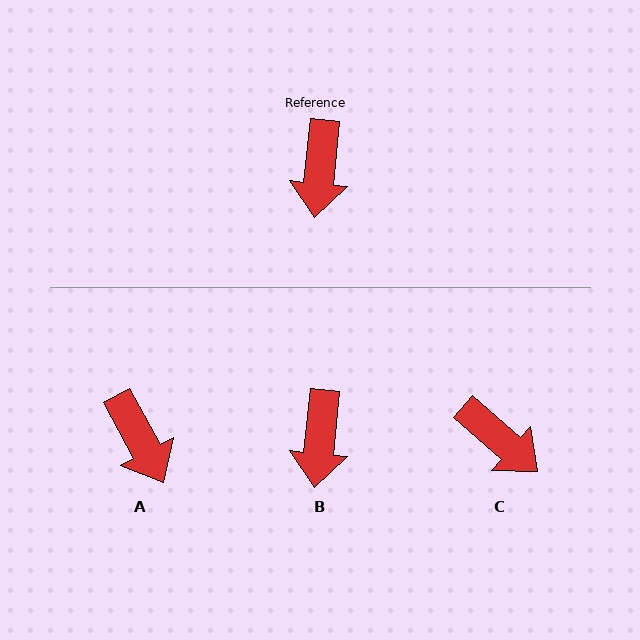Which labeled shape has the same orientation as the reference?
B.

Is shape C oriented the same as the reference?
No, it is off by about 55 degrees.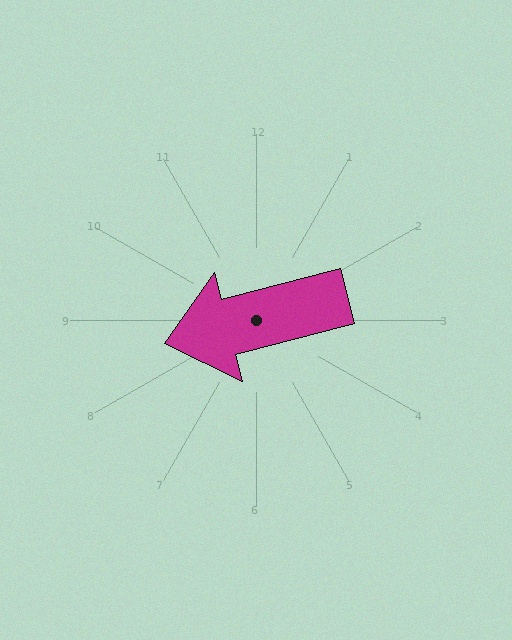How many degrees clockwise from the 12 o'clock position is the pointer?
Approximately 255 degrees.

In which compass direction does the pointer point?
West.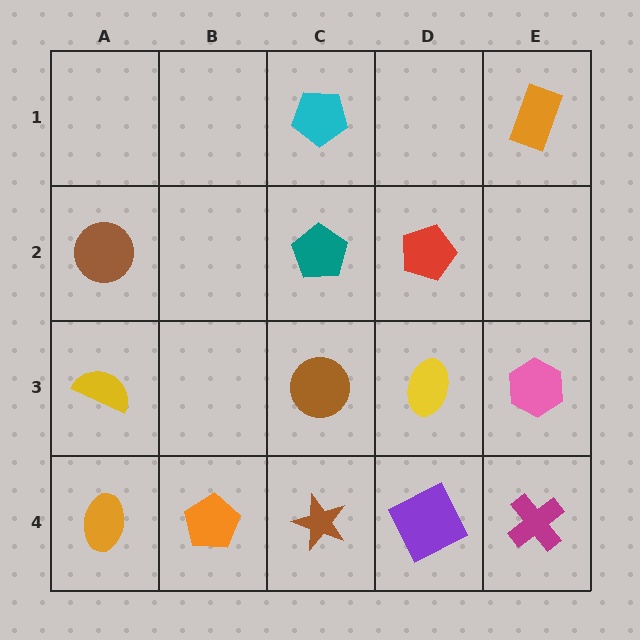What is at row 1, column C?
A cyan pentagon.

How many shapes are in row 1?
2 shapes.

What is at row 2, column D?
A red pentagon.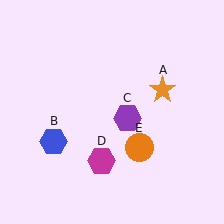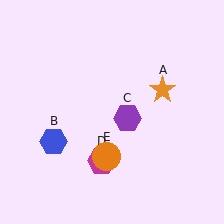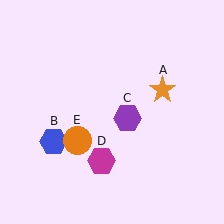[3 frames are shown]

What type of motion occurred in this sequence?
The orange circle (object E) rotated clockwise around the center of the scene.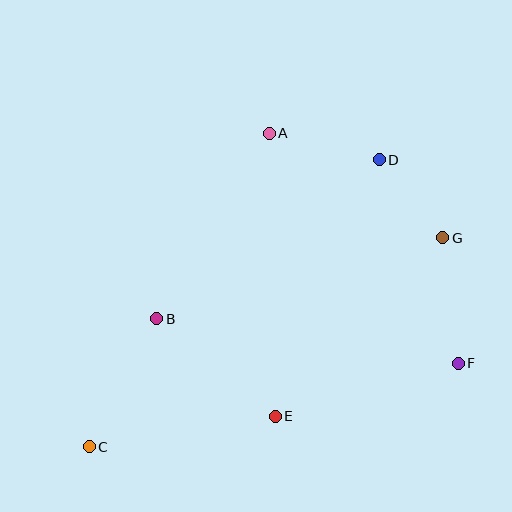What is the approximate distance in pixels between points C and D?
The distance between C and D is approximately 408 pixels.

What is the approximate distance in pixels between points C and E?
The distance between C and E is approximately 188 pixels.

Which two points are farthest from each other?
Points C and G are farthest from each other.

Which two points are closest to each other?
Points D and G are closest to each other.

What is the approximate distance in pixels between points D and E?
The distance between D and E is approximately 277 pixels.